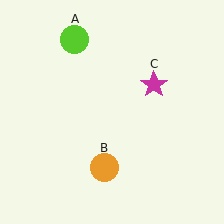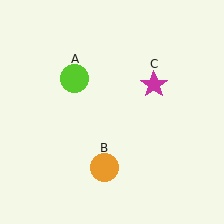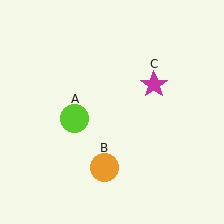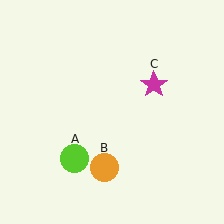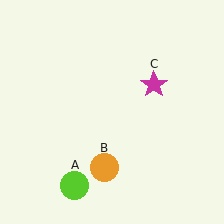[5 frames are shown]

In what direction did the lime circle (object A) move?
The lime circle (object A) moved down.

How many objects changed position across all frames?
1 object changed position: lime circle (object A).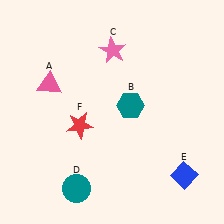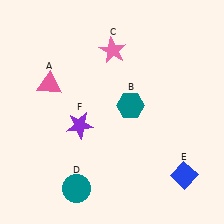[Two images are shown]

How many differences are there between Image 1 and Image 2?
There is 1 difference between the two images.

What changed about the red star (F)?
In Image 1, F is red. In Image 2, it changed to purple.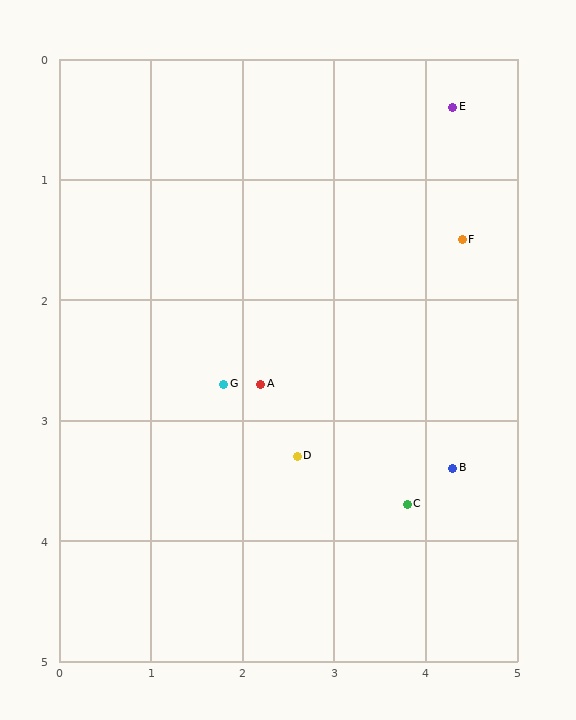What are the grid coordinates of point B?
Point B is at approximately (4.3, 3.4).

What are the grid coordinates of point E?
Point E is at approximately (4.3, 0.4).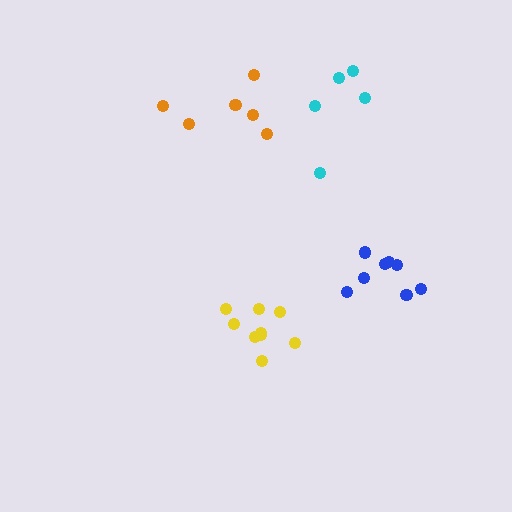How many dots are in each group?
Group 1: 8 dots, Group 2: 9 dots, Group 3: 5 dots, Group 4: 6 dots (28 total).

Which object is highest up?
The cyan cluster is topmost.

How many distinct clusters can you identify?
There are 4 distinct clusters.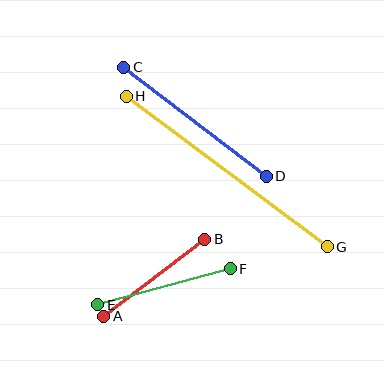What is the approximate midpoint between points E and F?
The midpoint is at approximately (164, 287) pixels.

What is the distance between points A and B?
The distance is approximately 127 pixels.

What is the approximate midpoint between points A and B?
The midpoint is at approximately (154, 278) pixels.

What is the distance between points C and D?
The distance is approximately 179 pixels.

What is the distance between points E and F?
The distance is approximately 137 pixels.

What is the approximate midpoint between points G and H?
The midpoint is at approximately (227, 171) pixels.